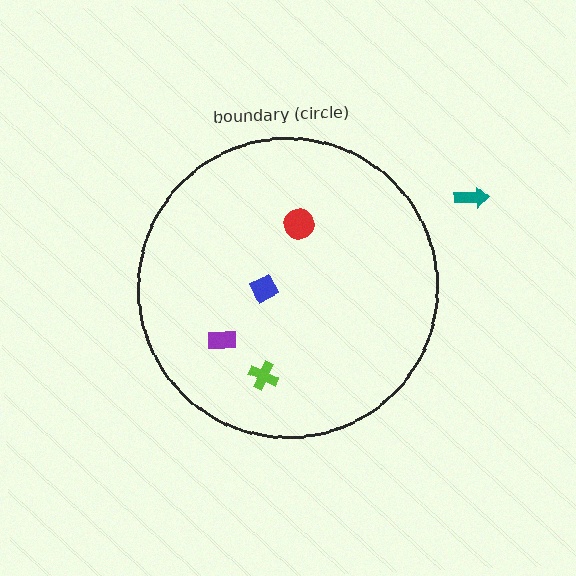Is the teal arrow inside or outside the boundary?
Outside.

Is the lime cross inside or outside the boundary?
Inside.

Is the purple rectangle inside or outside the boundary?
Inside.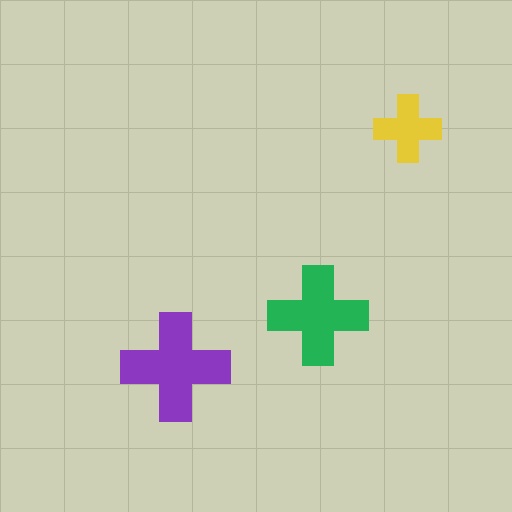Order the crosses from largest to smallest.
the purple one, the green one, the yellow one.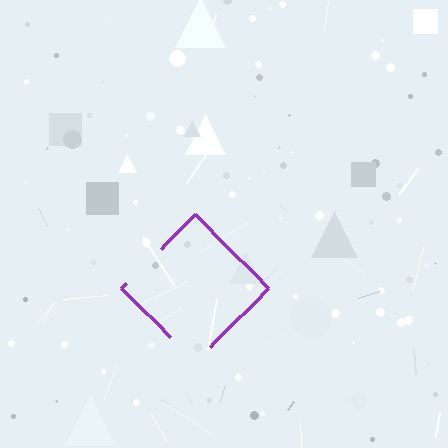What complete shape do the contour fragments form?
The contour fragments form a diamond.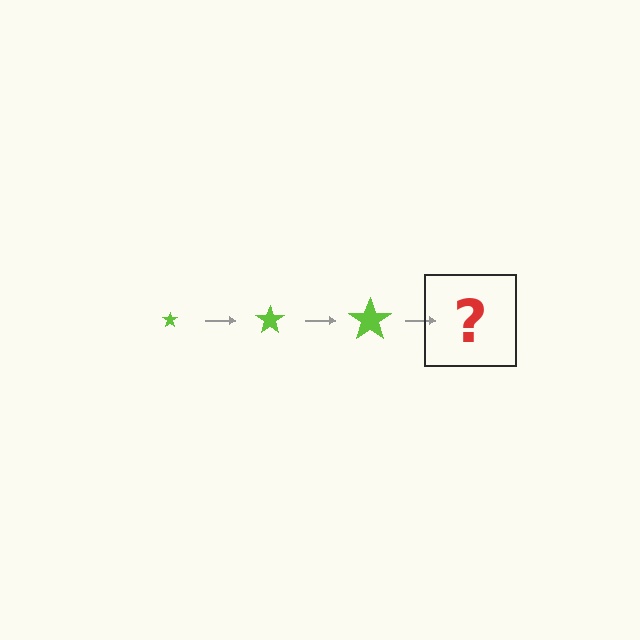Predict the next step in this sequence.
The next step is a lime star, larger than the previous one.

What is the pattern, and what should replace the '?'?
The pattern is that the star gets progressively larger each step. The '?' should be a lime star, larger than the previous one.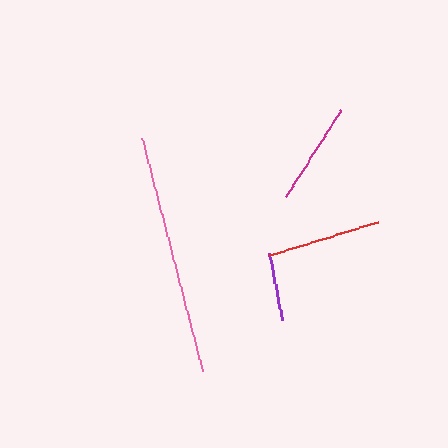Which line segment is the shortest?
The purple line is the shortest at approximately 68 pixels.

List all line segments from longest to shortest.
From longest to shortest: pink, red, magenta, purple.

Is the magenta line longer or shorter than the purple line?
The magenta line is longer than the purple line.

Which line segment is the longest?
The pink line is the longest at approximately 241 pixels.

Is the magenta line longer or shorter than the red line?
The red line is longer than the magenta line.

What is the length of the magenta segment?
The magenta segment is approximately 103 pixels long.